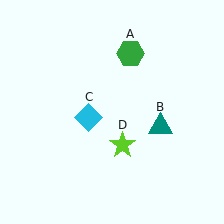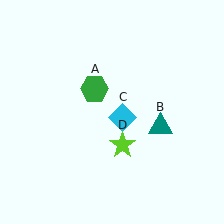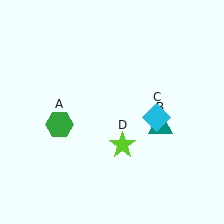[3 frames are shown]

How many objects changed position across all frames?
2 objects changed position: green hexagon (object A), cyan diamond (object C).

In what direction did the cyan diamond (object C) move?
The cyan diamond (object C) moved right.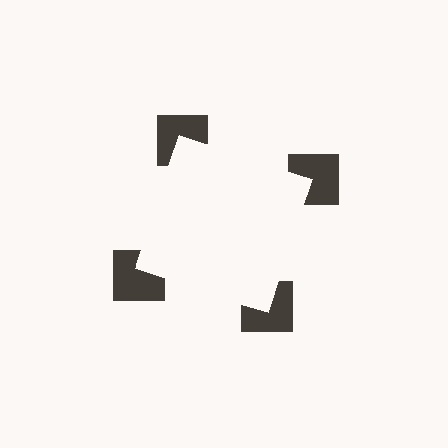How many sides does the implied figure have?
4 sides.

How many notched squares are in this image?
There are 4 — one at each vertex of the illusory square.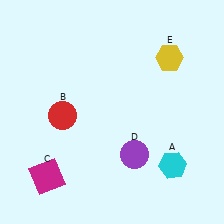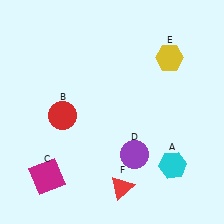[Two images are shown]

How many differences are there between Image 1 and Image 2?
There is 1 difference between the two images.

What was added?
A red triangle (F) was added in Image 2.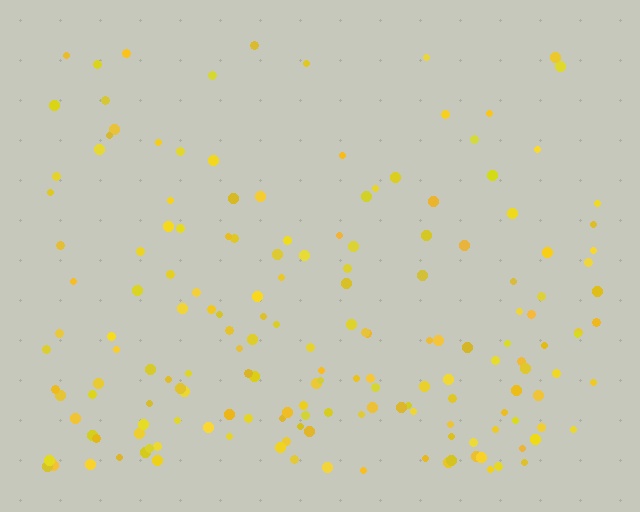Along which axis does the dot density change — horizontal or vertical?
Vertical.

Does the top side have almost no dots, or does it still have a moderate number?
Still a moderate number, just noticeably fewer than the bottom.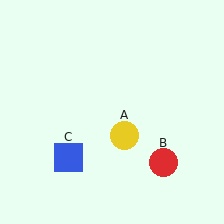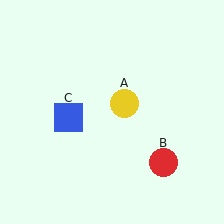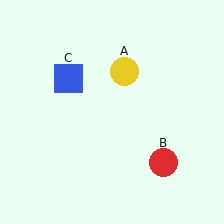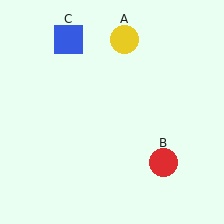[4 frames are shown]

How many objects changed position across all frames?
2 objects changed position: yellow circle (object A), blue square (object C).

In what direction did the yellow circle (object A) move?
The yellow circle (object A) moved up.